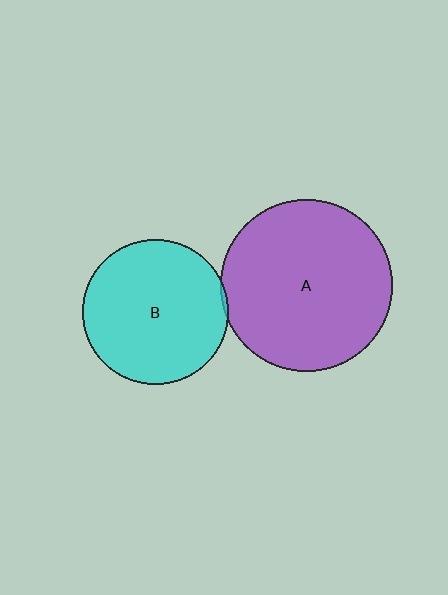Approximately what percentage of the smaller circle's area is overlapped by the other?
Approximately 5%.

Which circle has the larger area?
Circle A (purple).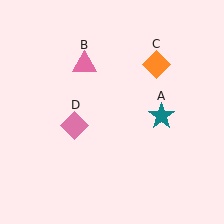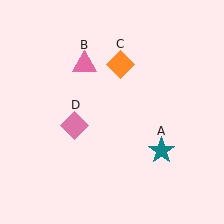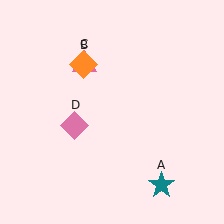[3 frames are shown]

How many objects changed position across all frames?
2 objects changed position: teal star (object A), orange diamond (object C).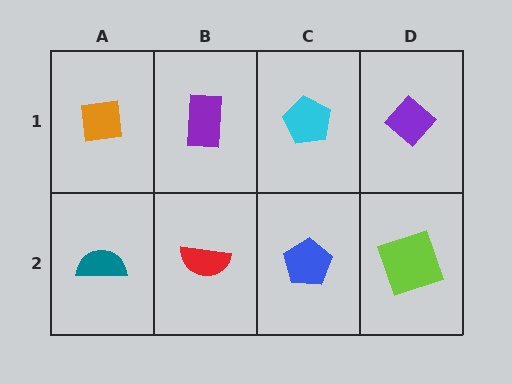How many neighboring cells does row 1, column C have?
3.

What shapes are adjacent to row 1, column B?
A red semicircle (row 2, column B), an orange square (row 1, column A), a cyan pentagon (row 1, column C).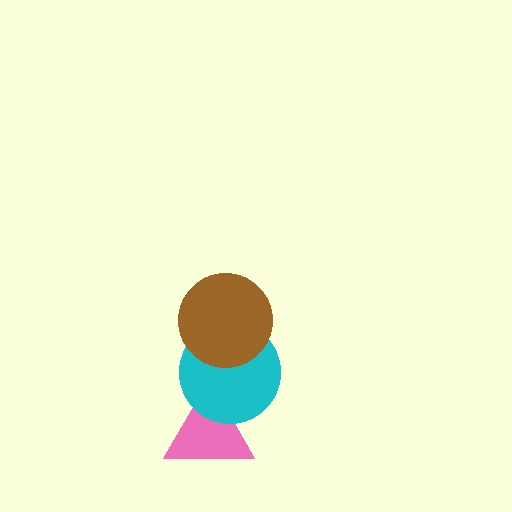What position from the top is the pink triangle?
The pink triangle is 3rd from the top.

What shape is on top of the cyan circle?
The brown circle is on top of the cyan circle.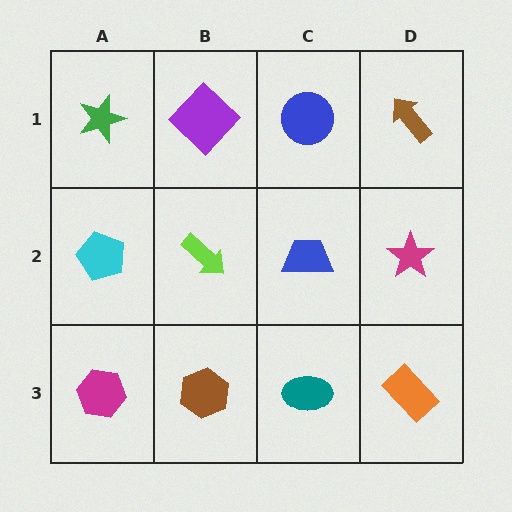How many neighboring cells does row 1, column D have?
2.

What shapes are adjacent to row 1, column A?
A cyan pentagon (row 2, column A), a purple diamond (row 1, column B).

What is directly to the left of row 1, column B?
A green star.